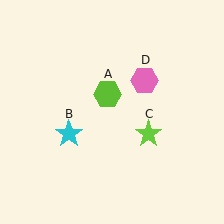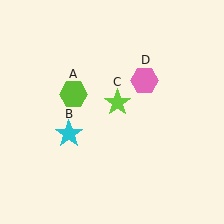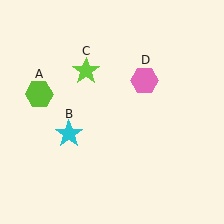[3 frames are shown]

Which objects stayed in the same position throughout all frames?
Cyan star (object B) and pink hexagon (object D) remained stationary.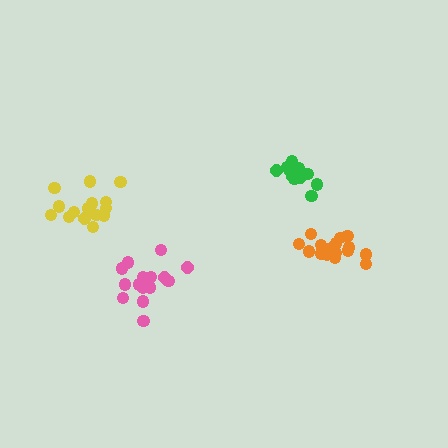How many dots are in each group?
Group 1: 15 dots, Group 2: 15 dots, Group 3: 17 dots, Group 4: 16 dots (63 total).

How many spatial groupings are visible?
There are 4 spatial groupings.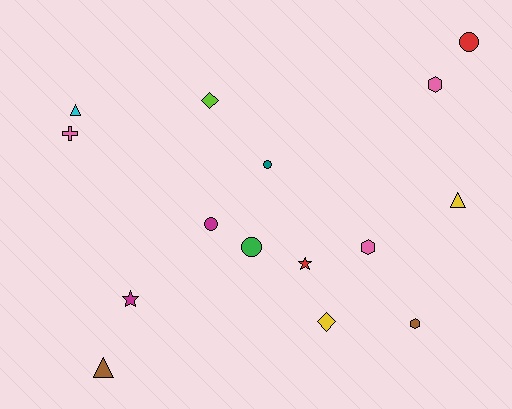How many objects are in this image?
There are 15 objects.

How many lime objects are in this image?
There is 1 lime object.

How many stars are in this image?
There are 2 stars.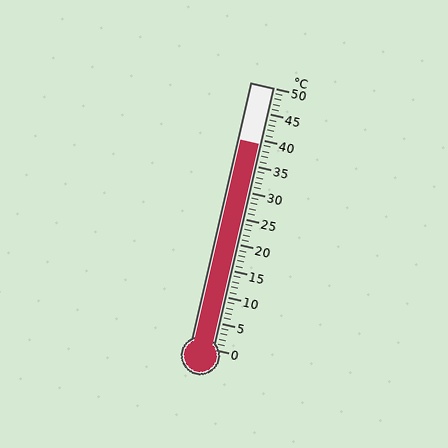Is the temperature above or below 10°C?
The temperature is above 10°C.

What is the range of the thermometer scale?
The thermometer scale ranges from 0°C to 50°C.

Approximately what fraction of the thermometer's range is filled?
The thermometer is filled to approximately 80% of its range.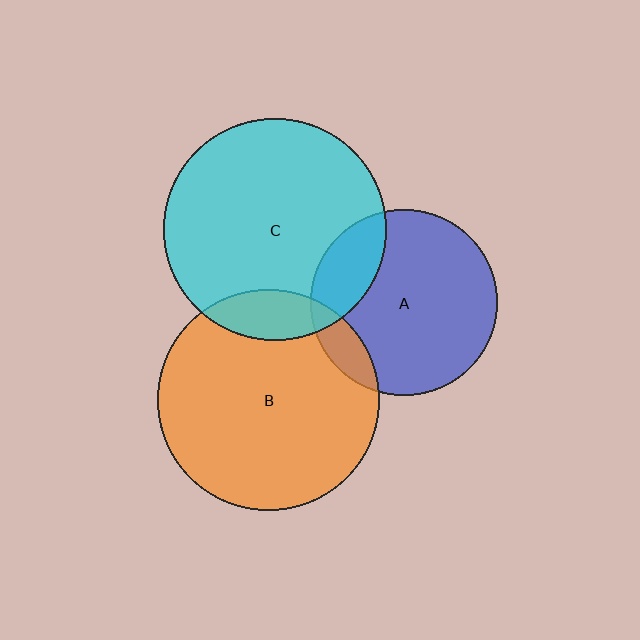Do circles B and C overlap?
Yes.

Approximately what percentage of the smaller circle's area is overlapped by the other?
Approximately 15%.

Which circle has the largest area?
Circle C (cyan).